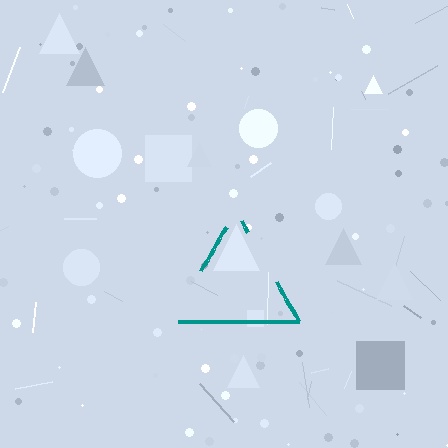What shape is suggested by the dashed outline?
The dashed outline suggests a triangle.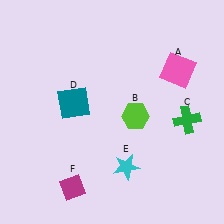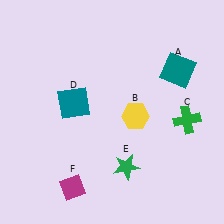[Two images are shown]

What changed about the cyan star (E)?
In Image 1, E is cyan. In Image 2, it changed to green.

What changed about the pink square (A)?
In Image 1, A is pink. In Image 2, it changed to teal.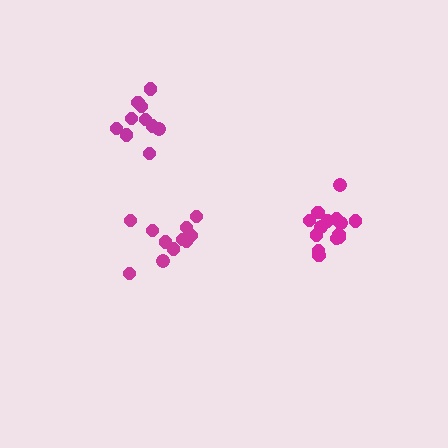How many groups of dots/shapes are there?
There are 3 groups.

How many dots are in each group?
Group 1: 14 dots, Group 2: 11 dots, Group 3: 10 dots (35 total).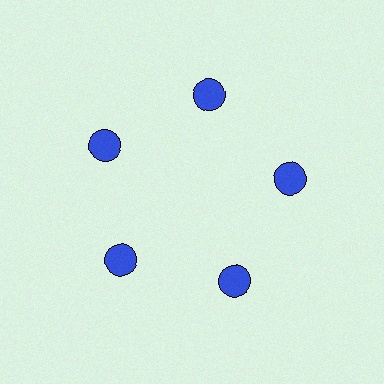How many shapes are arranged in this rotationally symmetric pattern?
There are 5 shapes, arranged in 5 groups of 1.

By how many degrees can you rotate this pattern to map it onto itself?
The pattern maps onto itself every 72 degrees of rotation.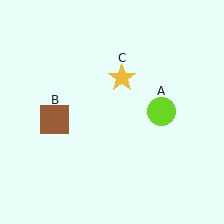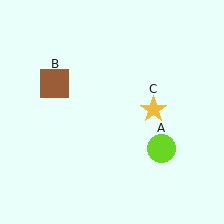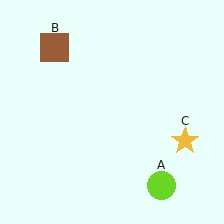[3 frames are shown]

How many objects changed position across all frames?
3 objects changed position: lime circle (object A), brown square (object B), yellow star (object C).